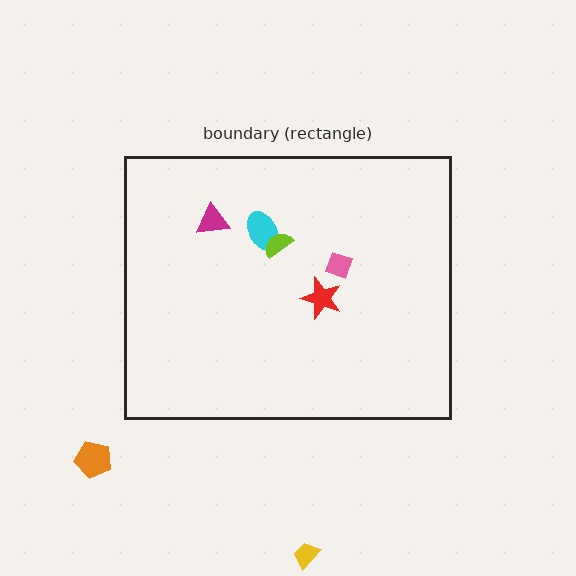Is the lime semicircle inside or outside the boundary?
Inside.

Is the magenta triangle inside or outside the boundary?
Inside.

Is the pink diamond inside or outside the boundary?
Inside.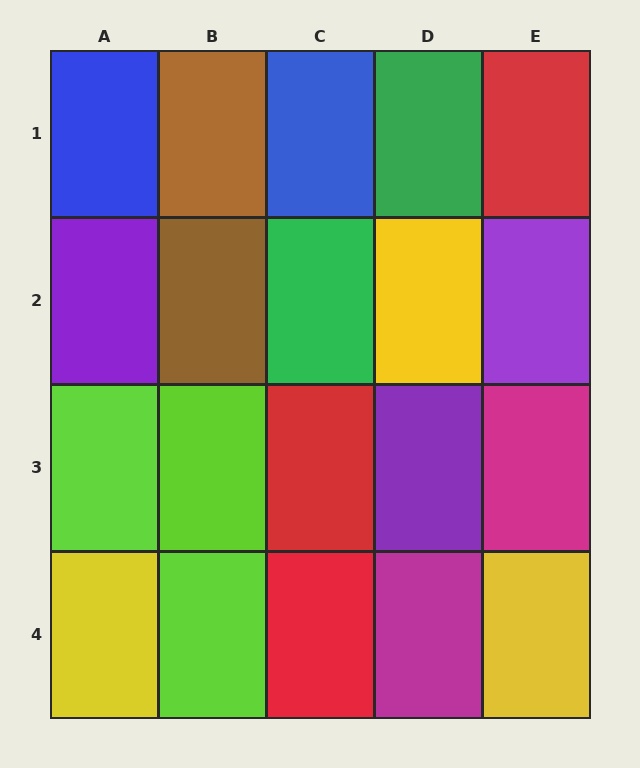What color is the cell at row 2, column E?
Purple.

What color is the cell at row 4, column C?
Red.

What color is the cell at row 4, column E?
Yellow.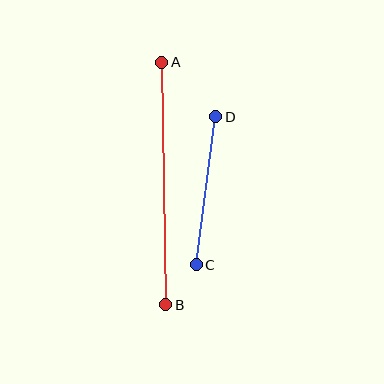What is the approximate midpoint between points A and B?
The midpoint is at approximately (164, 183) pixels.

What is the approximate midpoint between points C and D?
The midpoint is at approximately (206, 191) pixels.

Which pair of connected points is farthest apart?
Points A and B are farthest apart.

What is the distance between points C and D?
The distance is approximately 149 pixels.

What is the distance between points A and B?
The distance is approximately 243 pixels.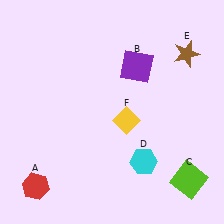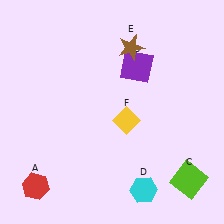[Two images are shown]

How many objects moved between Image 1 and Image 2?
2 objects moved between the two images.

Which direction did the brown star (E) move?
The brown star (E) moved left.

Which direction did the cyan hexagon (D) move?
The cyan hexagon (D) moved down.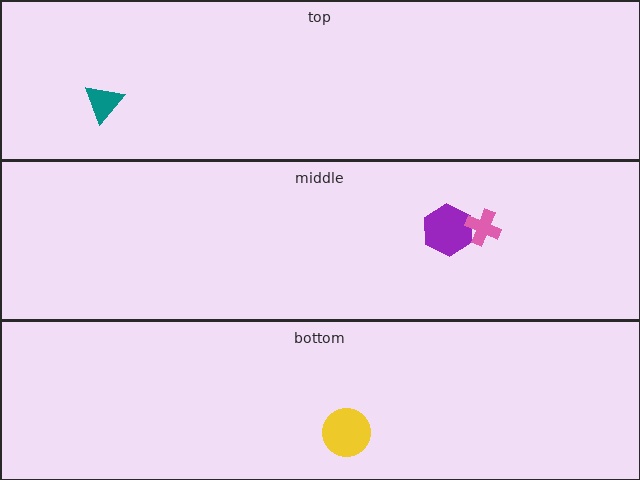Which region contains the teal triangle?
The top region.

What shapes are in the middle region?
The purple hexagon, the pink cross.